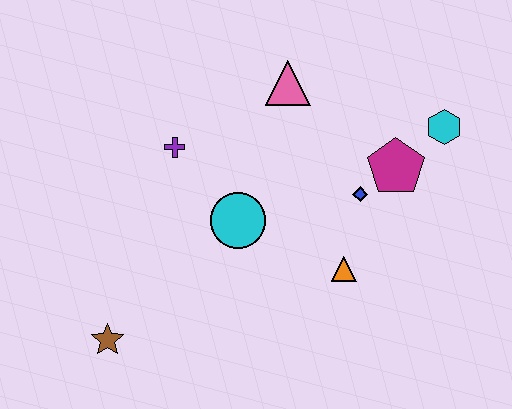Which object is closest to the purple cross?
The cyan circle is closest to the purple cross.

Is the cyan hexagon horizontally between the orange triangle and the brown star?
No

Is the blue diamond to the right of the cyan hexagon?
No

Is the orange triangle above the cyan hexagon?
No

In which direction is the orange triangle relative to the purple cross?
The orange triangle is to the right of the purple cross.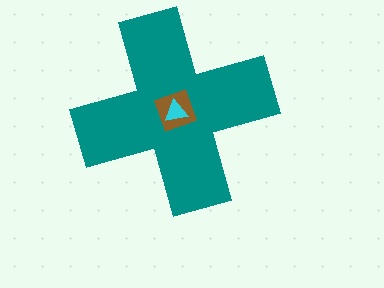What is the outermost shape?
The teal cross.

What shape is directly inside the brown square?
The cyan triangle.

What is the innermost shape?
The cyan triangle.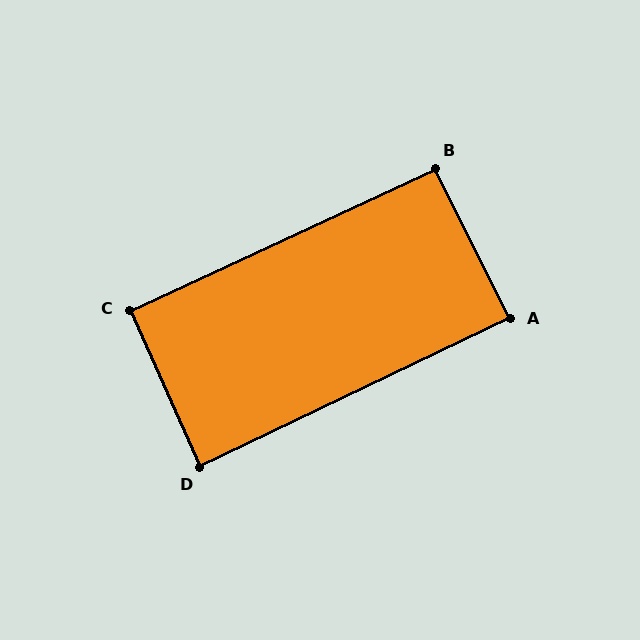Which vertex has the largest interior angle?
B, at approximately 92 degrees.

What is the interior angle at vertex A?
Approximately 89 degrees (approximately right).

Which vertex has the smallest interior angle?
D, at approximately 88 degrees.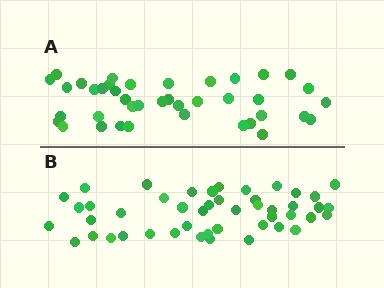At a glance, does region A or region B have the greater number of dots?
Region B (the bottom region) has more dots.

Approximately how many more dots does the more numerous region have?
Region B has roughly 8 or so more dots than region A.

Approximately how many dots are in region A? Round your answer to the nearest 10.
About 40 dots.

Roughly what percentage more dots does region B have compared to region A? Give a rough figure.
About 20% more.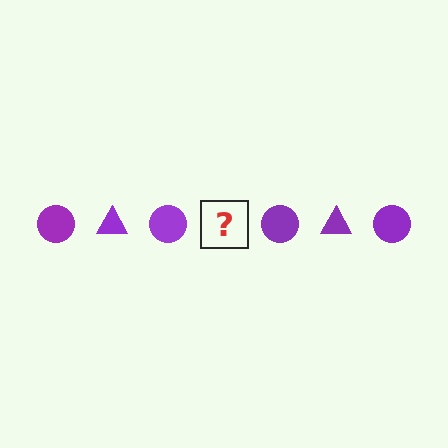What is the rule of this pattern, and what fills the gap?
The rule is that the pattern cycles through circle, triangle shapes in purple. The gap should be filled with a purple triangle.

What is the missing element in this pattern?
The missing element is a purple triangle.